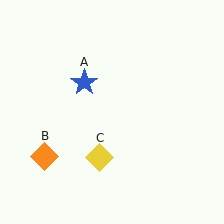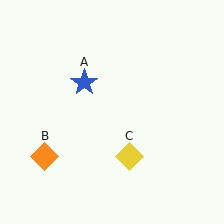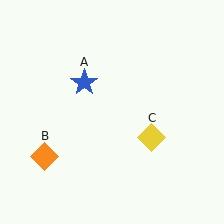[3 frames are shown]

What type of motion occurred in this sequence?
The yellow diamond (object C) rotated counterclockwise around the center of the scene.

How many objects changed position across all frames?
1 object changed position: yellow diamond (object C).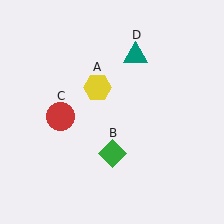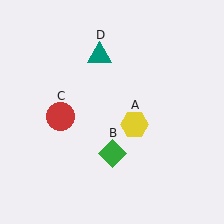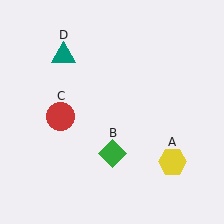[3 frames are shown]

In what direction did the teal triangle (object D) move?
The teal triangle (object D) moved left.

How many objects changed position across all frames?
2 objects changed position: yellow hexagon (object A), teal triangle (object D).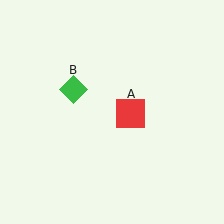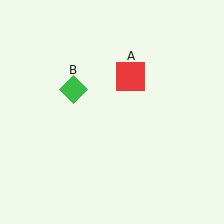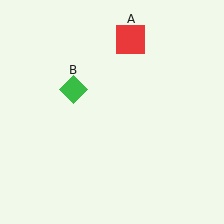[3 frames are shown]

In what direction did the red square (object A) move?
The red square (object A) moved up.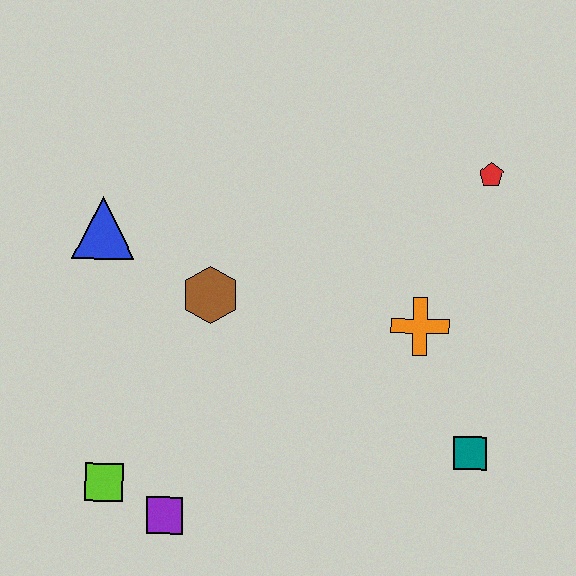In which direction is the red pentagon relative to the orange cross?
The red pentagon is above the orange cross.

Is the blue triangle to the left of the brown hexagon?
Yes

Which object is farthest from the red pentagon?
The lime square is farthest from the red pentagon.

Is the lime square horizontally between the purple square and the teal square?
No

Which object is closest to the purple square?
The lime square is closest to the purple square.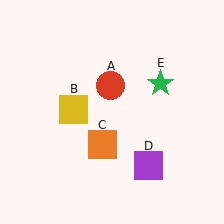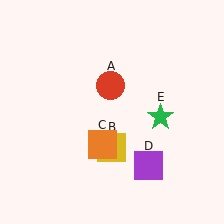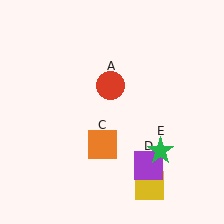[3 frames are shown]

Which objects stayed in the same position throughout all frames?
Red circle (object A) and orange square (object C) and purple square (object D) remained stationary.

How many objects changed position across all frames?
2 objects changed position: yellow square (object B), green star (object E).